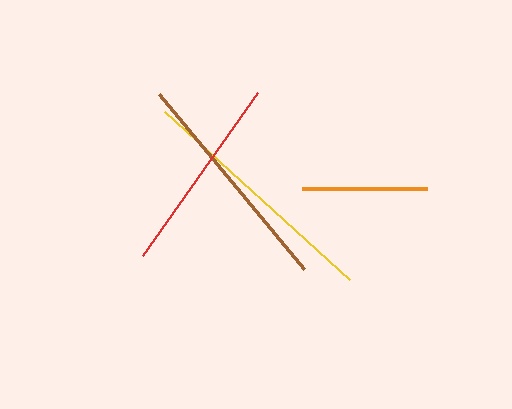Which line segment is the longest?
The yellow line is the longest at approximately 251 pixels.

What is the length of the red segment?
The red segment is approximately 199 pixels long.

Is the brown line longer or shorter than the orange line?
The brown line is longer than the orange line.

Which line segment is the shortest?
The orange line is the shortest at approximately 126 pixels.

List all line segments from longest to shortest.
From longest to shortest: yellow, brown, red, orange.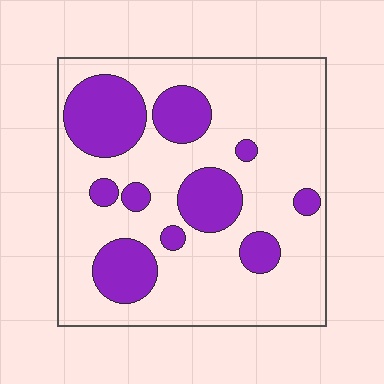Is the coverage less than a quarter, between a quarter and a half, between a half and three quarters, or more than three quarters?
Between a quarter and a half.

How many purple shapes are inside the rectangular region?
10.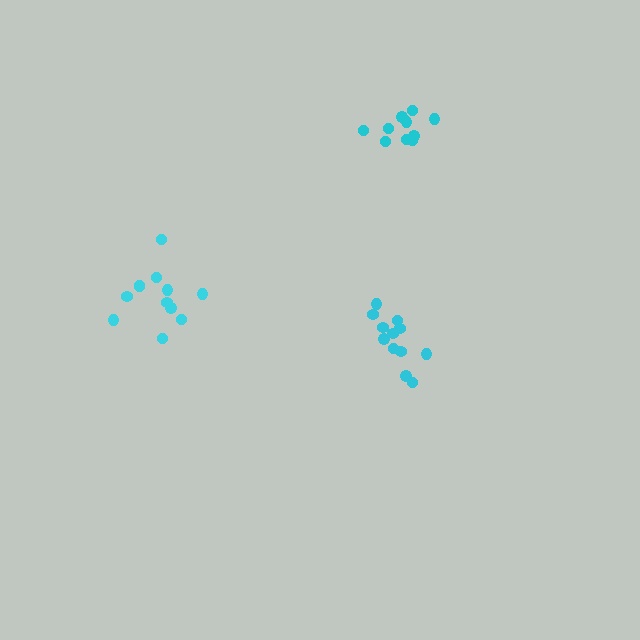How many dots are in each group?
Group 1: 12 dots, Group 2: 12 dots, Group 3: 10 dots (34 total).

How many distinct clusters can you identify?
There are 3 distinct clusters.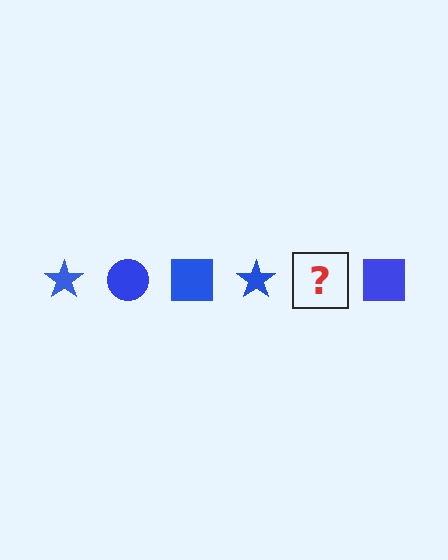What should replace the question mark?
The question mark should be replaced with a blue circle.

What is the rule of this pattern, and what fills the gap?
The rule is that the pattern cycles through star, circle, square shapes in blue. The gap should be filled with a blue circle.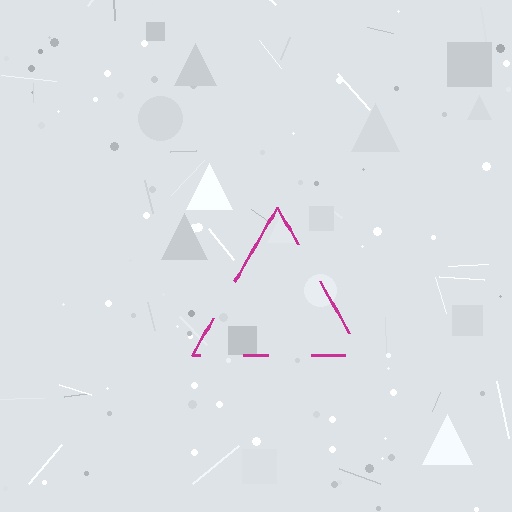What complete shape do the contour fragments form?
The contour fragments form a triangle.